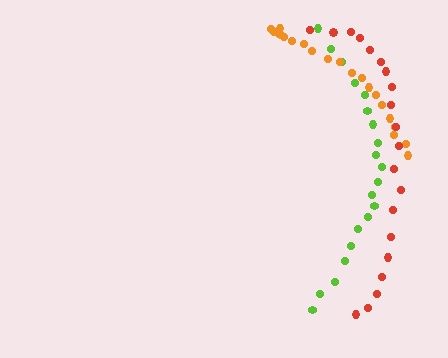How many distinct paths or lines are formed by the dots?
There are 3 distinct paths.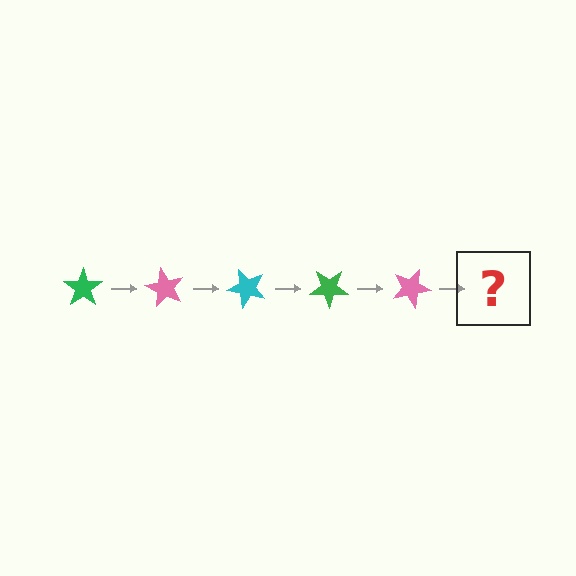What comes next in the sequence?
The next element should be a cyan star, rotated 300 degrees from the start.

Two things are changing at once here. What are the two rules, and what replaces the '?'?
The two rules are that it rotates 60 degrees each step and the color cycles through green, pink, and cyan. The '?' should be a cyan star, rotated 300 degrees from the start.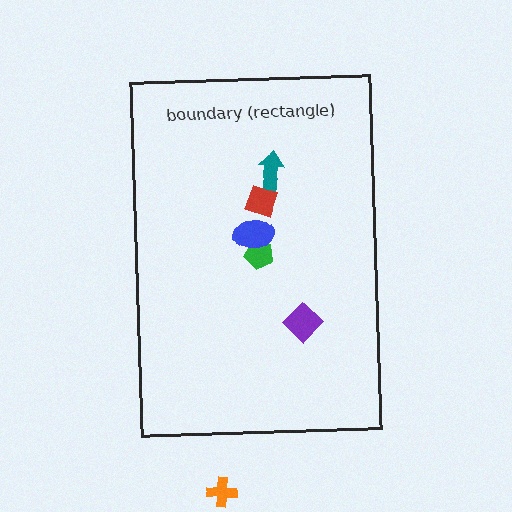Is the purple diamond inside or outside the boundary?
Inside.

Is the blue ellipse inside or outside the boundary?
Inside.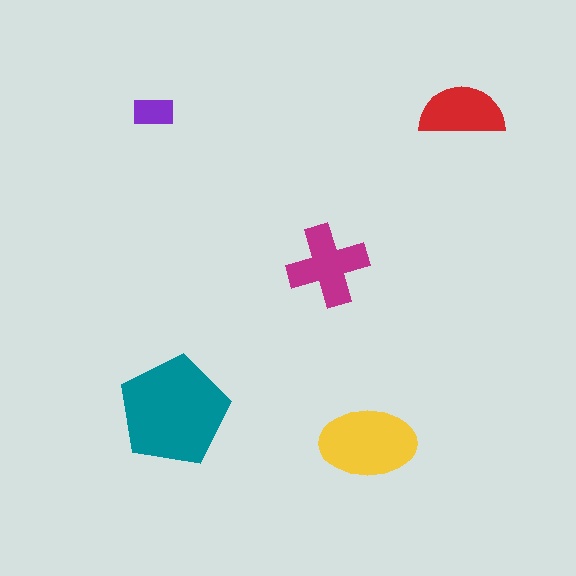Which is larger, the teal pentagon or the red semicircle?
The teal pentagon.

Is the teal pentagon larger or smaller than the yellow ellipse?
Larger.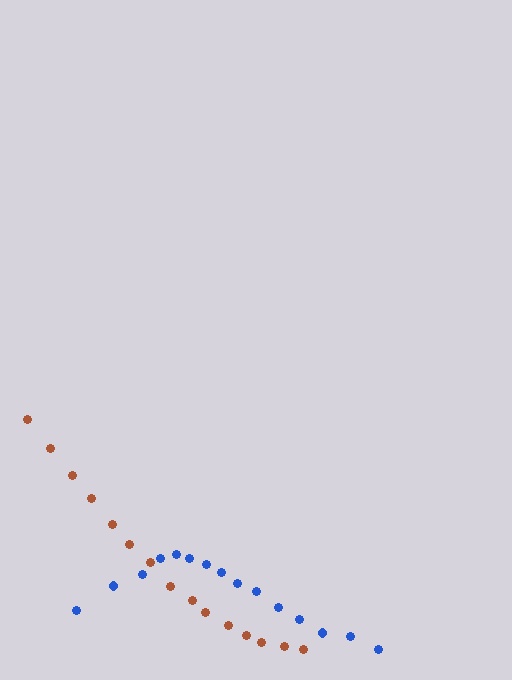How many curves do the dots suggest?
There are 2 distinct paths.